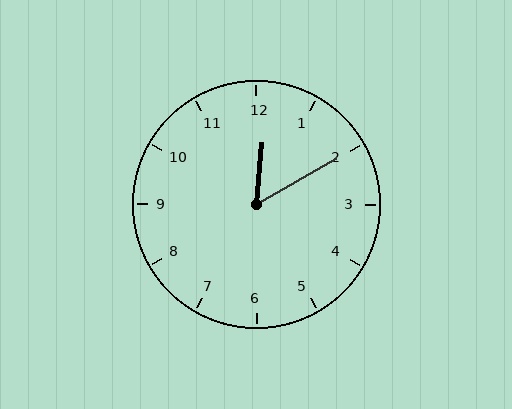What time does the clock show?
12:10.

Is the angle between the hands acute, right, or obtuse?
It is acute.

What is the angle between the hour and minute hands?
Approximately 55 degrees.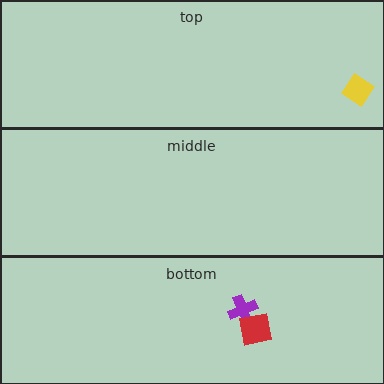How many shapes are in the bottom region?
2.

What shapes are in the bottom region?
The purple cross, the red square.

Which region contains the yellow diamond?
The top region.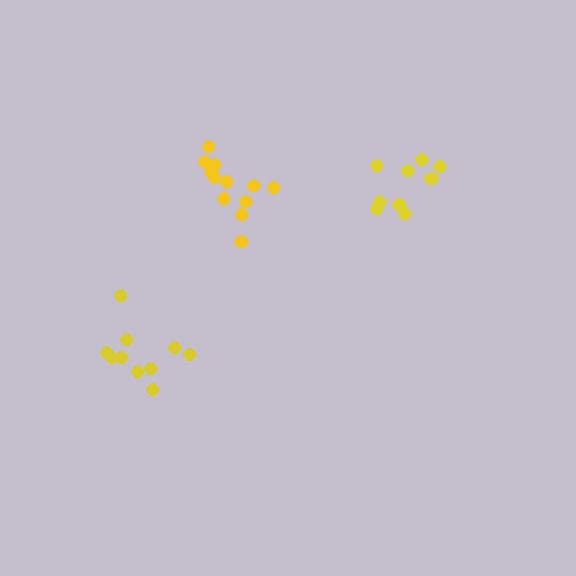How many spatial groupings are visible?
There are 3 spatial groupings.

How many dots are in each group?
Group 1: 10 dots, Group 2: 12 dots, Group 3: 9 dots (31 total).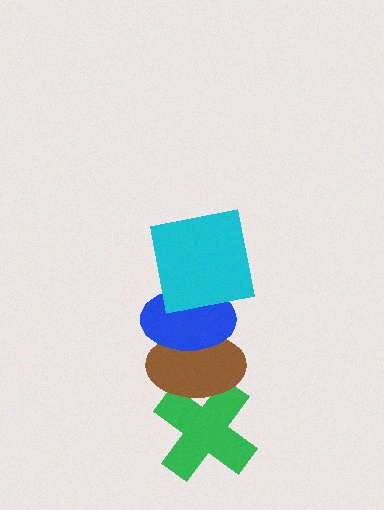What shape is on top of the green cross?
The brown ellipse is on top of the green cross.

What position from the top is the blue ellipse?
The blue ellipse is 2nd from the top.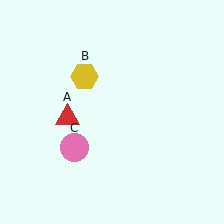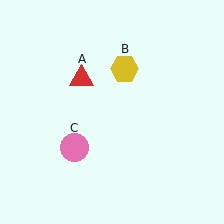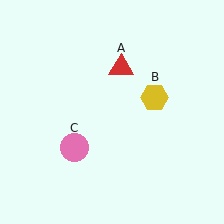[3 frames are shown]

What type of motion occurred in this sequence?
The red triangle (object A), yellow hexagon (object B) rotated clockwise around the center of the scene.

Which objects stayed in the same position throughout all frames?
Pink circle (object C) remained stationary.